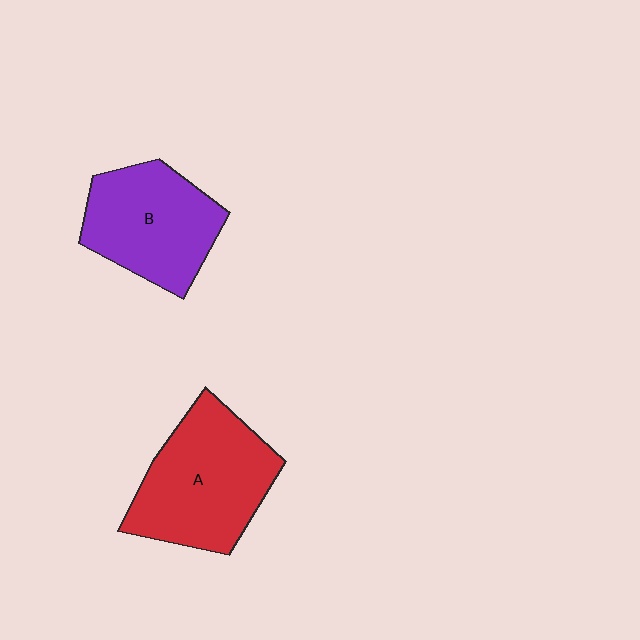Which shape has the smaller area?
Shape B (purple).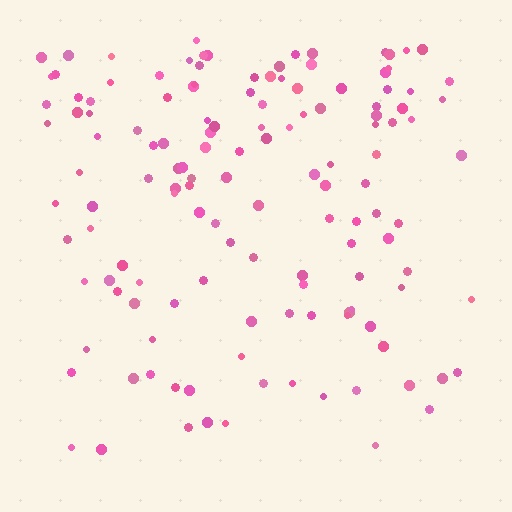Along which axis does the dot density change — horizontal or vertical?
Vertical.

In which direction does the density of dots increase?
From bottom to top, with the top side densest.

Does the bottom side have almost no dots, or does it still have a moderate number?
Still a moderate number, just noticeably fewer than the top.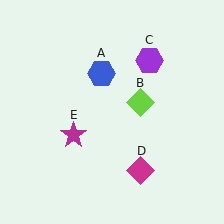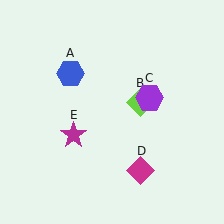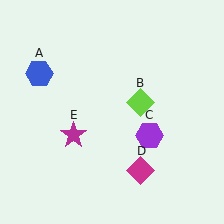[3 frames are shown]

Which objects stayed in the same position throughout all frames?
Lime diamond (object B) and magenta diamond (object D) and magenta star (object E) remained stationary.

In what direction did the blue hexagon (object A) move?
The blue hexagon (object A) moved left.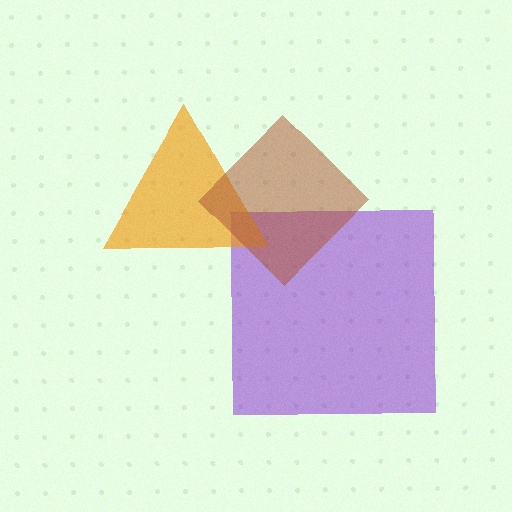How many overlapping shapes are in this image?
There are 3 overlapping shapes in the image.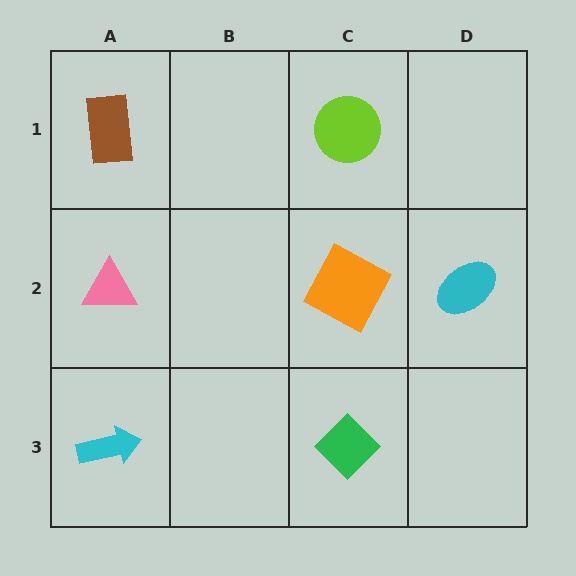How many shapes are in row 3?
2 shapes.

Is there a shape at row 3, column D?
No, that cell is empty.